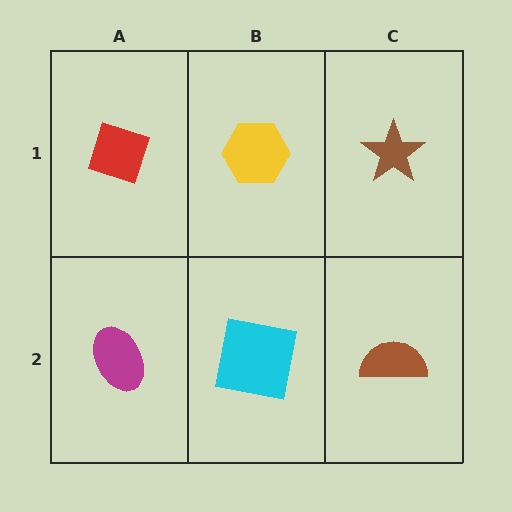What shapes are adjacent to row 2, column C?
A brown star (row 1, column C), a cyan square (row 2, column B).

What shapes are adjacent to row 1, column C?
A brown semicircle (row 2, column C), a yellow hexagon (row 1, column B).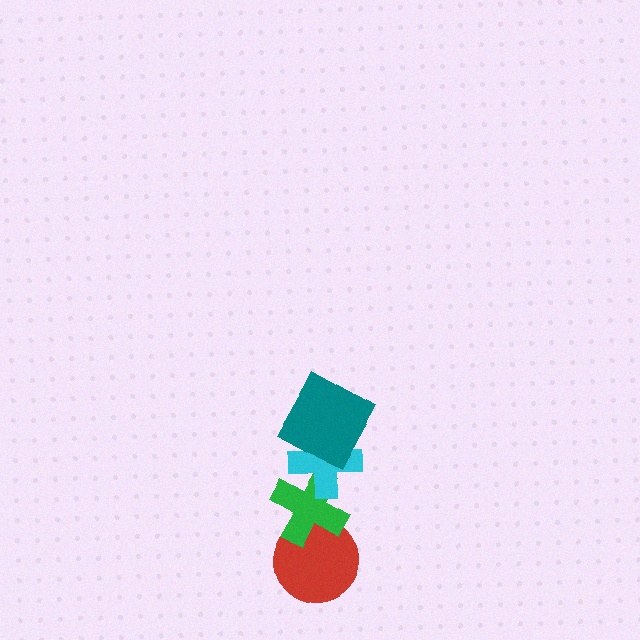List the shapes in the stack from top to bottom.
From top to bottom: the teal square, the cyan cross, the green cross, the red circle.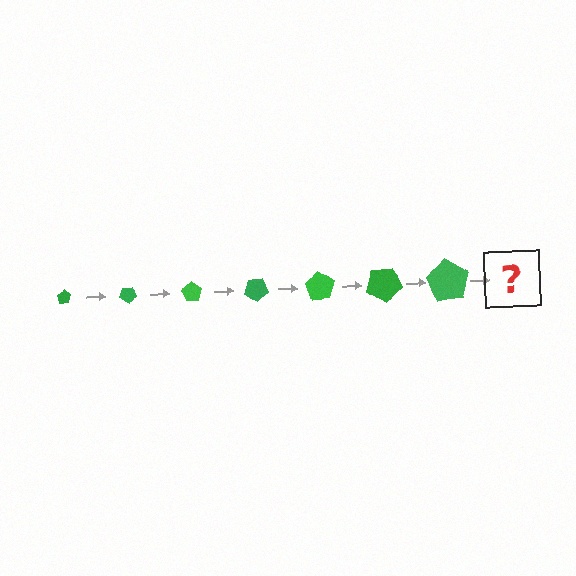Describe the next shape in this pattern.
It should be a pentagon, larger than the previous one and rotated 245 degrees from the start.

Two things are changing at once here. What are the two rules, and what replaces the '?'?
The two rules are that the pentagon grows larger each step and it rotates 35 degrees each step. The '?' should be a pentagon, larger than the previous one and rotated 245 degrees from the start.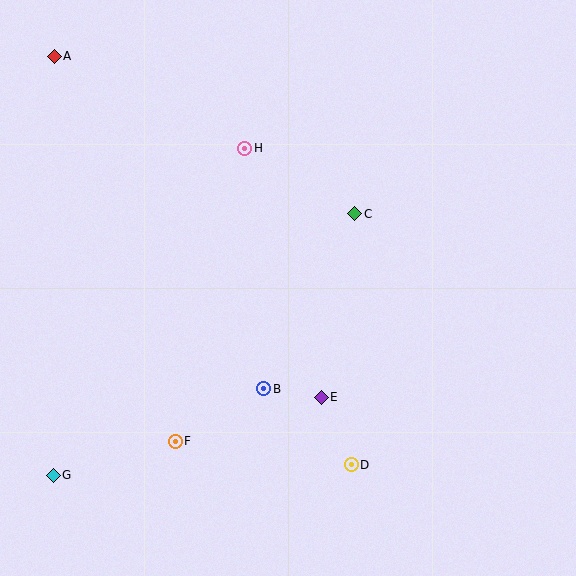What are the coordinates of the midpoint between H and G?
The midpoint between H and G is at (149, 312).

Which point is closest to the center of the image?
Point C at (355, 214) is closest to the center.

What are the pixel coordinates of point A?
Point A is at (54, 56).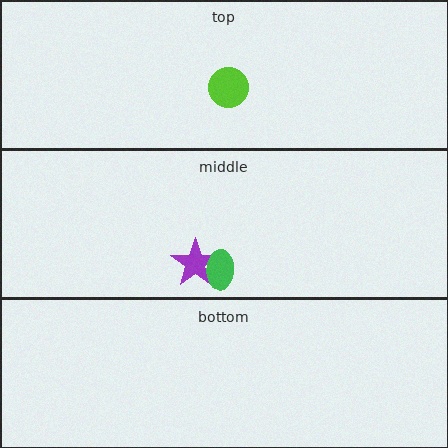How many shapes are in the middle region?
2.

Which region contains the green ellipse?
The middle region.